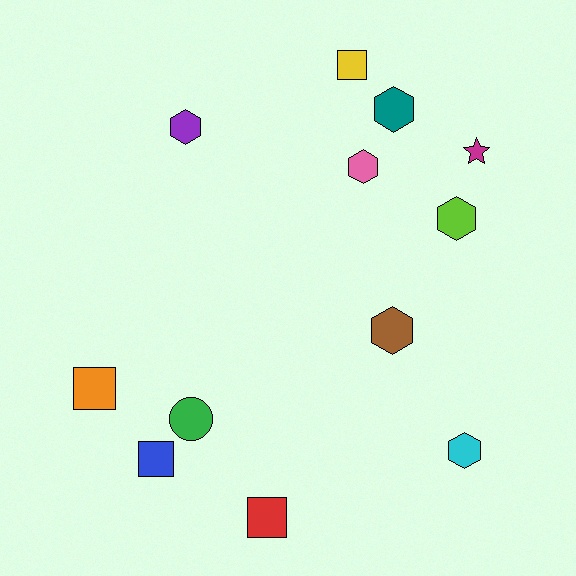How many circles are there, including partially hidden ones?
There is 1 circle.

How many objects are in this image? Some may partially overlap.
There are 12 objects.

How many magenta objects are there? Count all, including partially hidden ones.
There is 1 magenta object.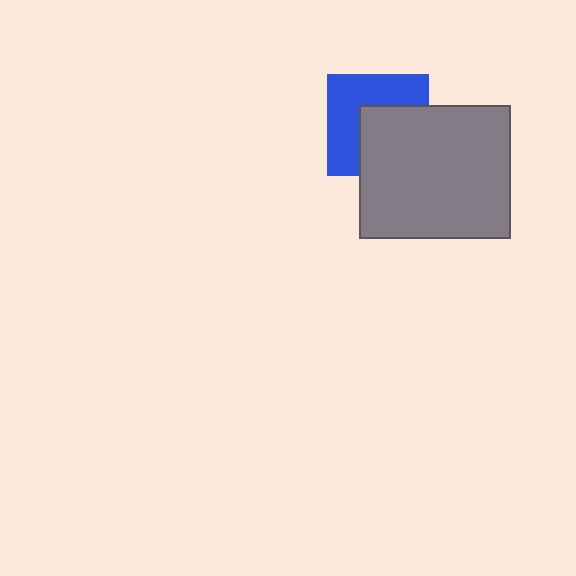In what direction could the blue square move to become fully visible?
The blue square could move toward the upper-left. That would shift it out from behind the gray rectangle entirely.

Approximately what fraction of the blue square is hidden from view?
Roughly 47% of the blue square is hidden behind the gray rectangle.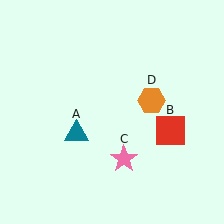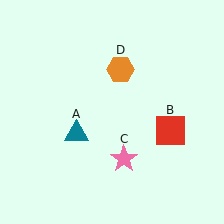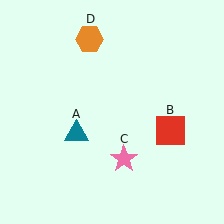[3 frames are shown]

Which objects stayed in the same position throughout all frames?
Teal triangle (object A) and red square (object B) and pink star (object C) remained stationary.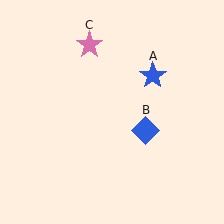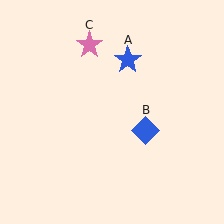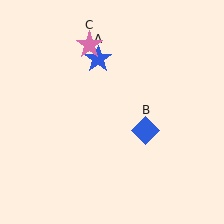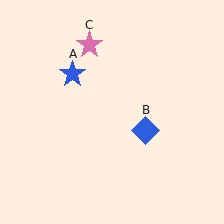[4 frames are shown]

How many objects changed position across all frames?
1 object changed position: blue star (object A).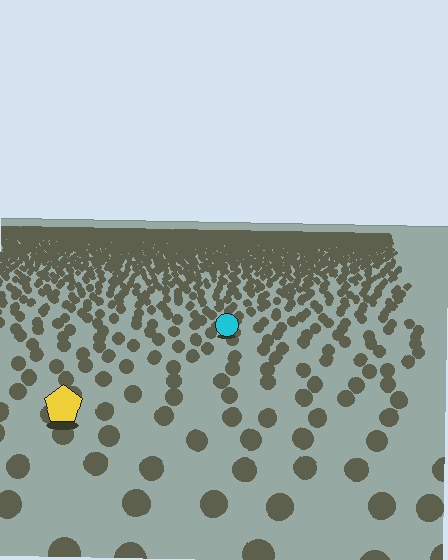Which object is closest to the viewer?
The yellow pentagon is closest. The texture marks near it are larger and more spread out.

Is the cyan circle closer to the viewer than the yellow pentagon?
No. The yellow pentagon is closer — you can tell from the texture gradient: the ground texture is coarser near it.